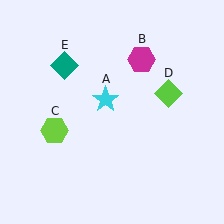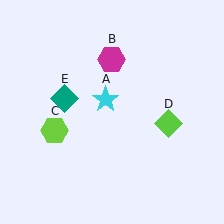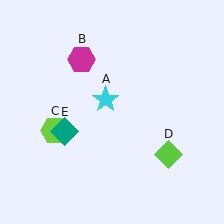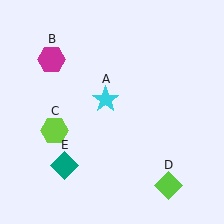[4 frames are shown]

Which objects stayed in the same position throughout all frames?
Cyan star (object A) and lime hexagon (object C) remained stationary.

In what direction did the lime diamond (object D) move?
The lime diamond (object D) moved down.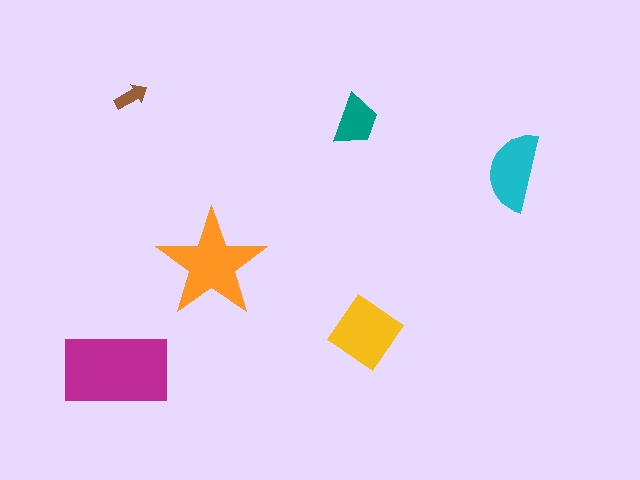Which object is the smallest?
The brown arrow.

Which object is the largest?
The magenta rectangle.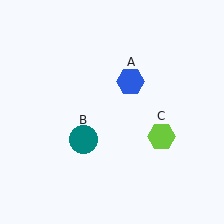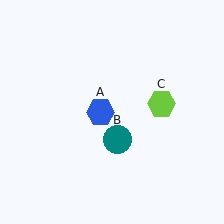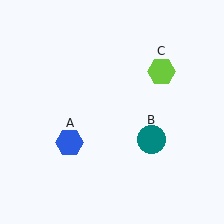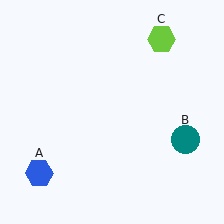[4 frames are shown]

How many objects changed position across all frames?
3 objects changed position: blue hexagon (object A), teal circle (object B), lime hexagon (object C).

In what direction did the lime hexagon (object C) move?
The lime hexagon (object C) moved up.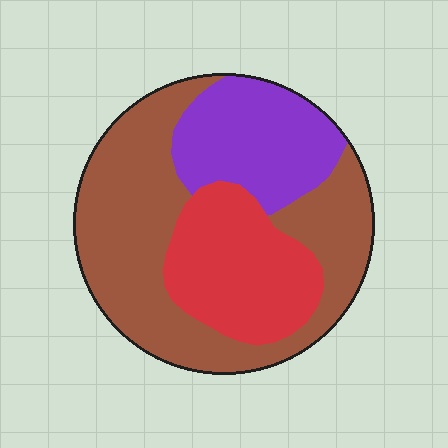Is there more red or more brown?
Brown.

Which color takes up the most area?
Brown, at roughly 50%.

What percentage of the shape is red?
Red takes up about one quarter (1/4) of the shape.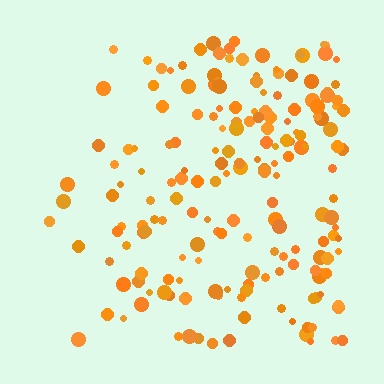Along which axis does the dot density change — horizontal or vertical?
Horizontal.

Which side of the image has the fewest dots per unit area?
The left.